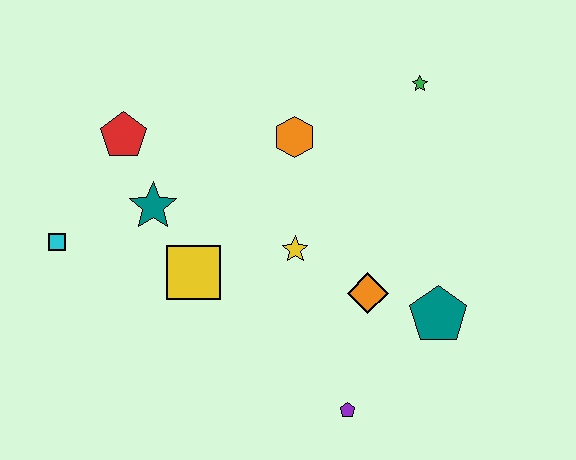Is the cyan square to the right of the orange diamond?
No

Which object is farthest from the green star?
The cyan square is farthest from the green star.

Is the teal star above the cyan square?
Yes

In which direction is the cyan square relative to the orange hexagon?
The cyan square is to the left of the orange hexagon.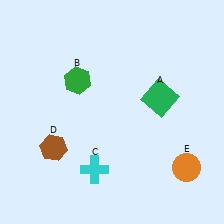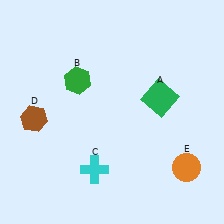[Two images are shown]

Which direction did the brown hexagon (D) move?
The brown hexagon (D) moved up.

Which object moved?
The brown hexagon (D) moved up.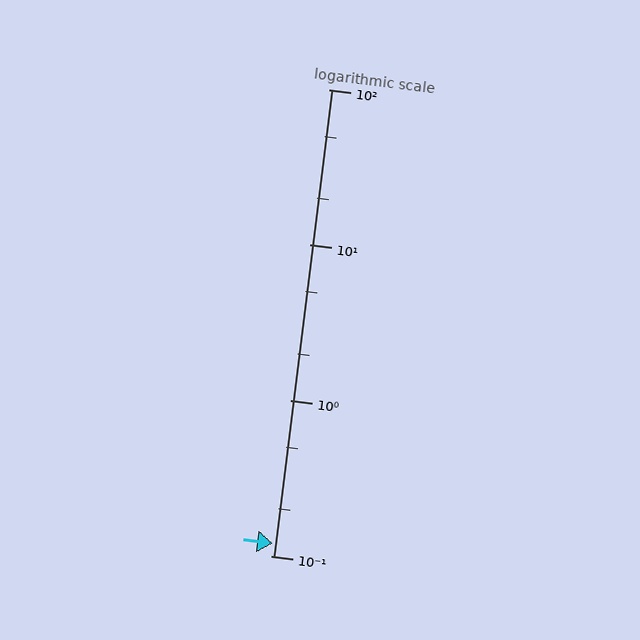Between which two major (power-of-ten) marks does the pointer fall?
The pointer is between 0.1 and 1.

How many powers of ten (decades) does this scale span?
The scale spans 3 decades, from 0.1 to 100.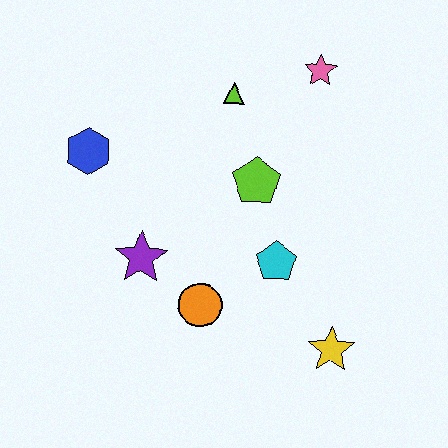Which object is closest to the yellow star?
The cyan pentagon is closest to the yellow star.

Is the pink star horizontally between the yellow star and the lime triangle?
Yes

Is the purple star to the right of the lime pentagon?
No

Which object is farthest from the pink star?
The yellow star is farthest from the pink star.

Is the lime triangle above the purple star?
Yes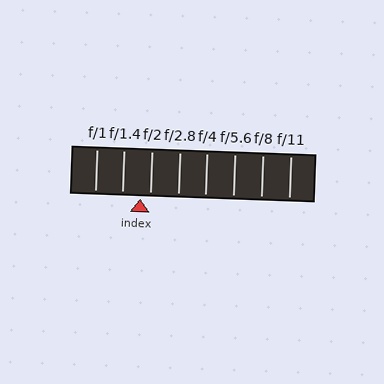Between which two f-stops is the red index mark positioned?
The index mark is between f/1.4 and f/2.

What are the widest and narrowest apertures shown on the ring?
The widest aperture shown is f/1 and the narrowest is f/11.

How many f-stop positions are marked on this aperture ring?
There are 8 f-stop positions marked.